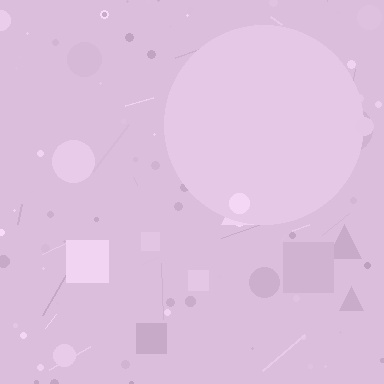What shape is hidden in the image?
A circle is hidden in the image.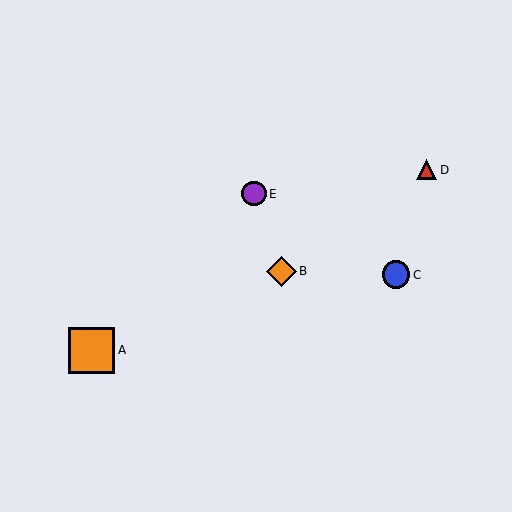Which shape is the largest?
The orange square (labeled A) is the largest.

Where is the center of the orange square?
The center of the orange square is at (92, 350).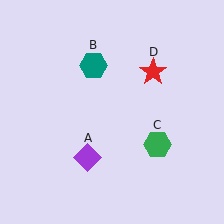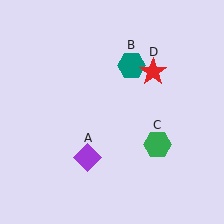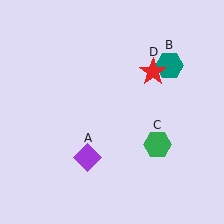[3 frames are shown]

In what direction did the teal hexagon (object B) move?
The teal hexagon (object B) moved right.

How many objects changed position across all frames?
1 object changed position: teal hexagon (object B).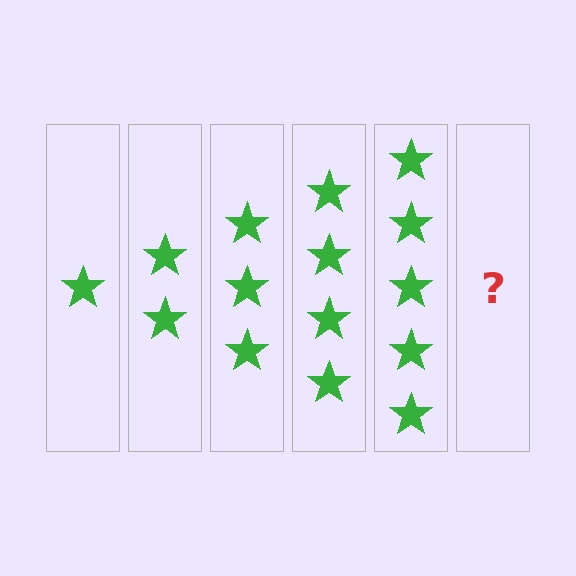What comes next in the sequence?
The next element should be 6 stars.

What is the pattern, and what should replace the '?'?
The pattern is that each step adds one more star. The '?' should be 6 stars.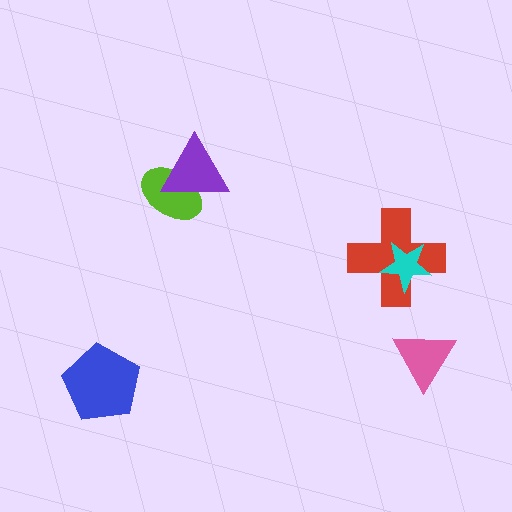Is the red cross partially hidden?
Yes, it is partially covered by another shape.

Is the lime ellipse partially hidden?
Yes, it is partially covered by another shape.